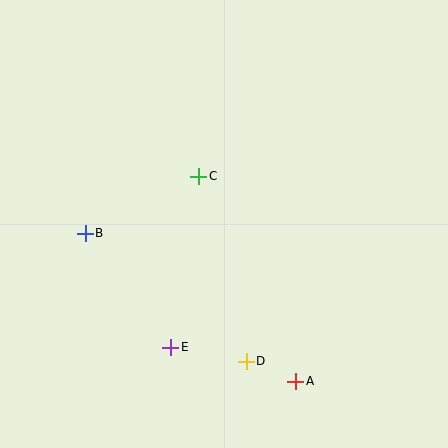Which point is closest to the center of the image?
Point C at (199, 176) is closest to the center.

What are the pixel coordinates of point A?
Point A is at (296, 381).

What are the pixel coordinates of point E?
Point E is at (171, 347).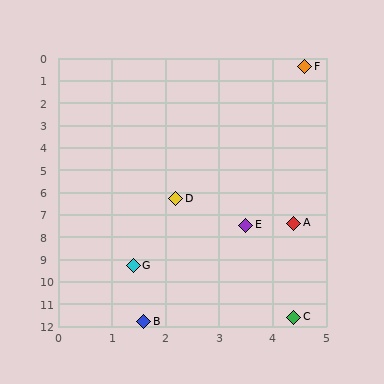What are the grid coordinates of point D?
Point D is at approximately (2.2, 6.3).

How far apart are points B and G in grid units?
Points B and G are about 2.5 grid units apart.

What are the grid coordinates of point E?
Point E is at approximately (3.5, 7.5).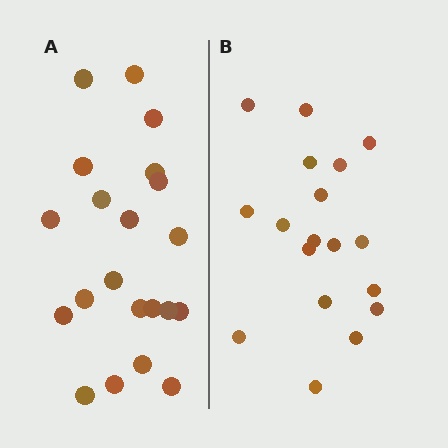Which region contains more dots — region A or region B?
Region A (the left region) has more dots.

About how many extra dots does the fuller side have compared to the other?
Region A has just a few more — roughly 2 or 3 more dots than region B.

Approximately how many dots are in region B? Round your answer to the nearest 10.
About 20 dots. (The exact count is 18, which rounds to 20.)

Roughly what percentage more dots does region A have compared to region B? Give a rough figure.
About 15% more.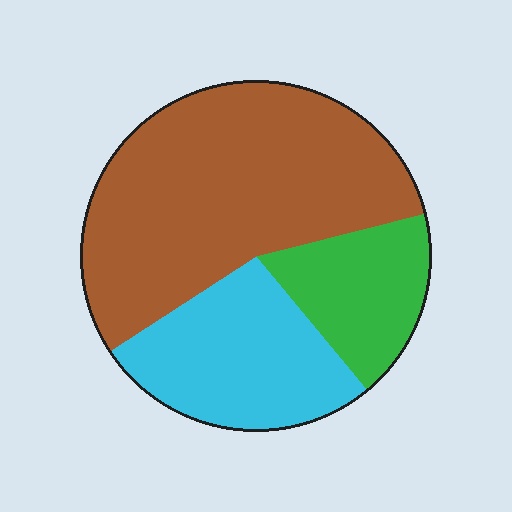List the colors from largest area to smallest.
From largest to smallest: brown, cyan, green.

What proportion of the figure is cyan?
Cyan covers 27% of the figure.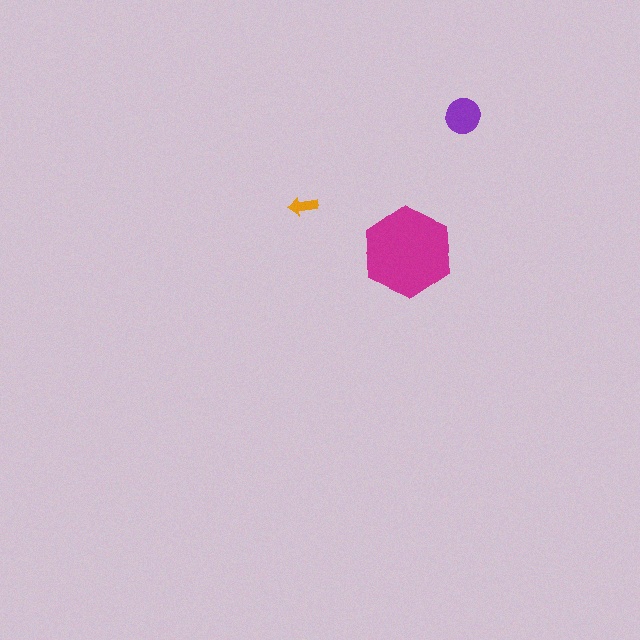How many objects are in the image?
There are 3 objects in the image.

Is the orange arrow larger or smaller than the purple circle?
Smaller.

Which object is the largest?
The magenta hexagon.